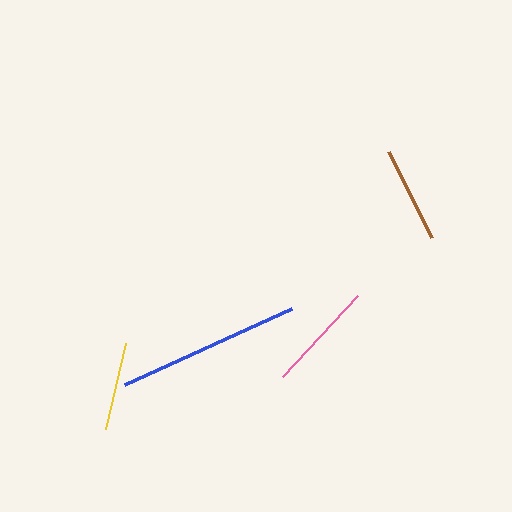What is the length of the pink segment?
The pink segment is approximately 111 pixels long.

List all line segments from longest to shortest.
From longest to shortest: blue, pink, brown, yellow.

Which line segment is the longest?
The blue line is the longest at approximately 183 pixels.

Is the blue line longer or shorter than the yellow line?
The blue line is longer than the yellow line.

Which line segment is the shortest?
The yellow line is the shortest at approximately 88 pixels.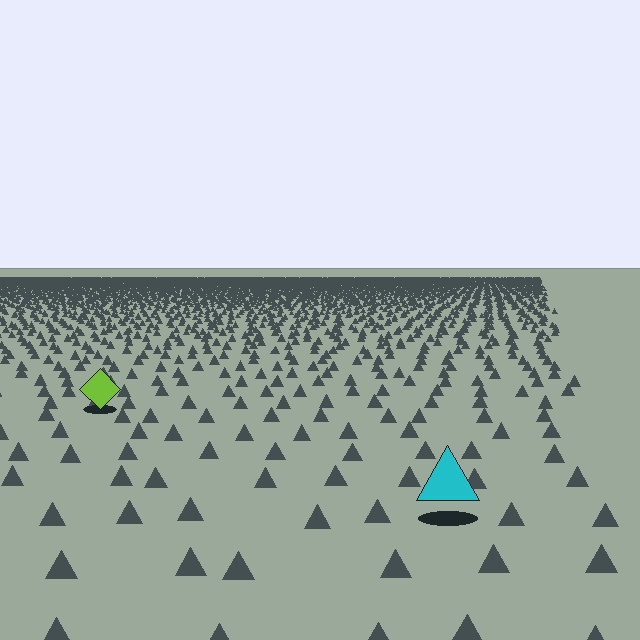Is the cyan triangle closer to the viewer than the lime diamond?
Yes. The cyan triangle is closer — you can tell from the texture gradient: the ground texture is coarser near it.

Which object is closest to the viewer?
The cyan triangle is closest. The texture marks near it are larger and more spread out.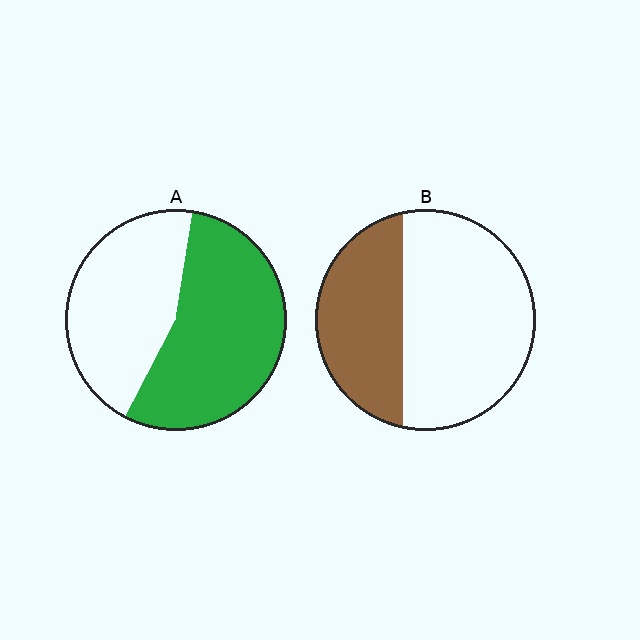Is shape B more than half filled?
No.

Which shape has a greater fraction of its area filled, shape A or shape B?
Shape A.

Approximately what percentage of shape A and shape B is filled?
A is approximately 55% and B is approximately 35%.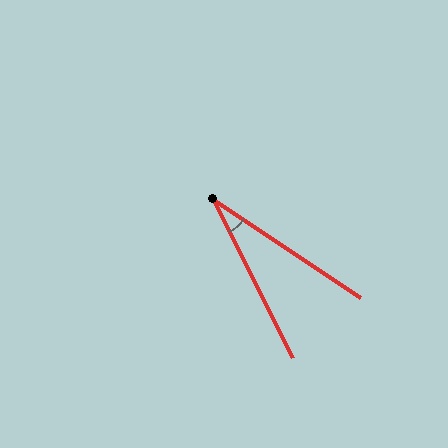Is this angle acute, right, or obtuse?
It is acute.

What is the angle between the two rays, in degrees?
Approximately 29 degrees.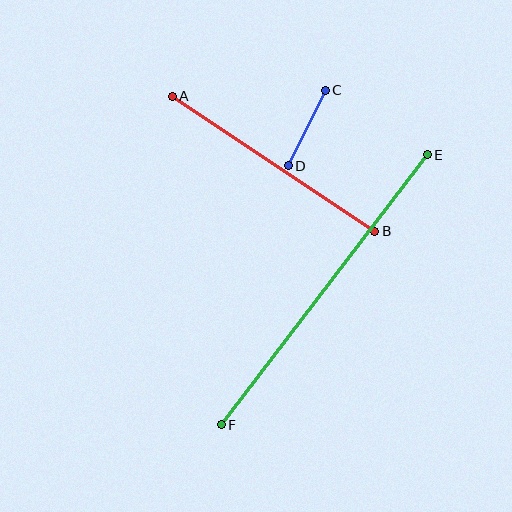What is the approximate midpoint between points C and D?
The midpoint is at approximately (307, 128) pixels.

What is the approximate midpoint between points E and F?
The midpoint is at approximately (324, 290) pixels.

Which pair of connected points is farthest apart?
Points E and F are farthest apart.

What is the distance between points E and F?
The distance is approximately 340 pixels.